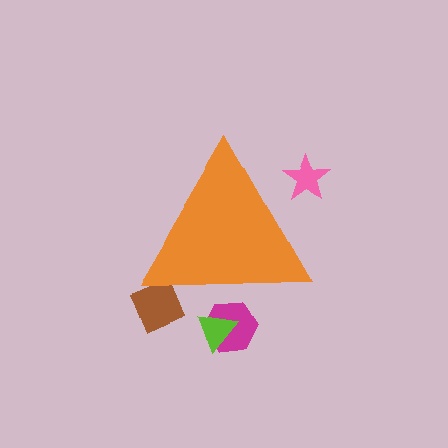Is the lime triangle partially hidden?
Yes, the lime triangle is partially hidden behind the orange triangle.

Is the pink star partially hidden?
Yes, the pink star is partially hidden behind the orange triangle.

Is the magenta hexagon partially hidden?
Yes, the magenta hexagon is partially hidden behind the orange triangle.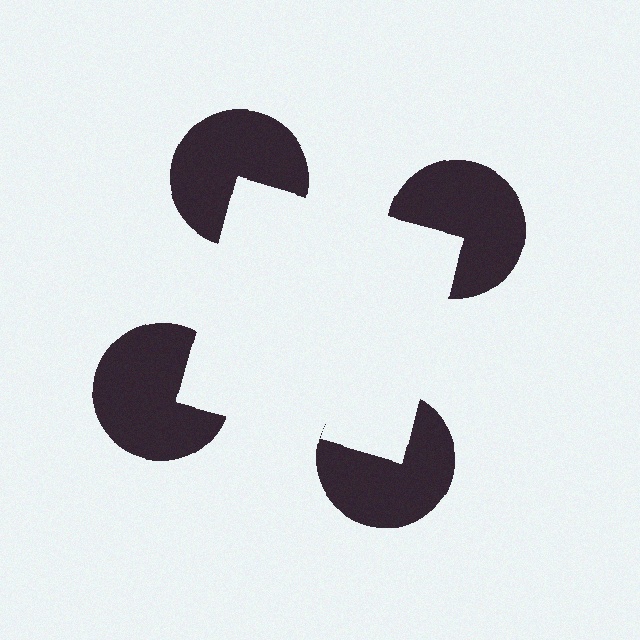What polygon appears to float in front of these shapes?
An illusory square — its edges are inferred from the aligned wedge cuts in the pac-man discs, not physically drawn.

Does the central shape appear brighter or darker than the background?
It typically appears slightly brighter than the background, even though no actual brightness change is drawn.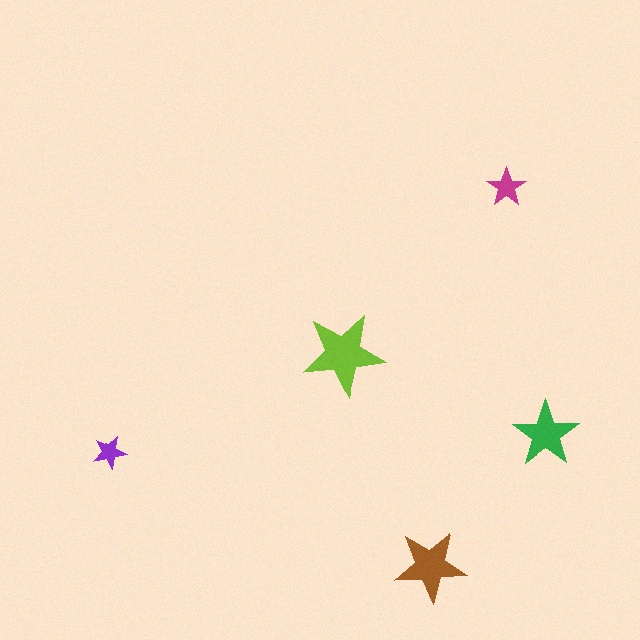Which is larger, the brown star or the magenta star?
The brown one.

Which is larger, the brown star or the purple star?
The brown one.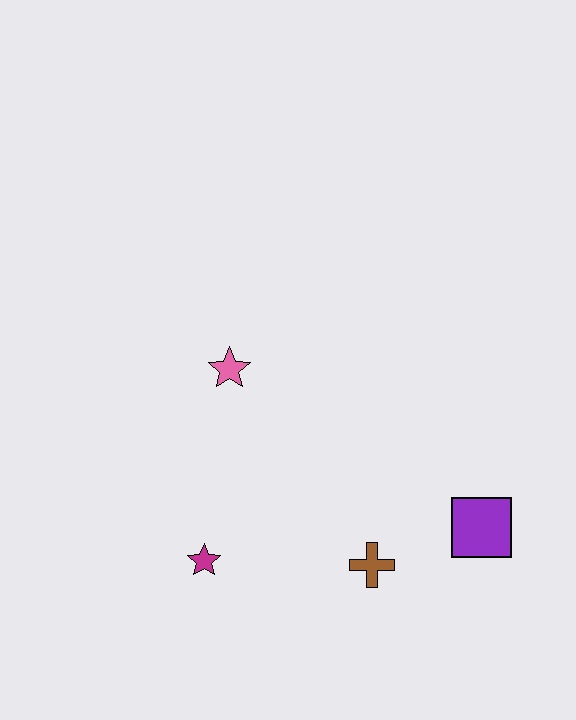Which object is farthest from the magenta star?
The purple square is farthest from the magenta star.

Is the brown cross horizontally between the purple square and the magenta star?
Yes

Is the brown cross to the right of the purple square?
No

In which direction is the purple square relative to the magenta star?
The purple square is to the right of the magenta star.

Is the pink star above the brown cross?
Yes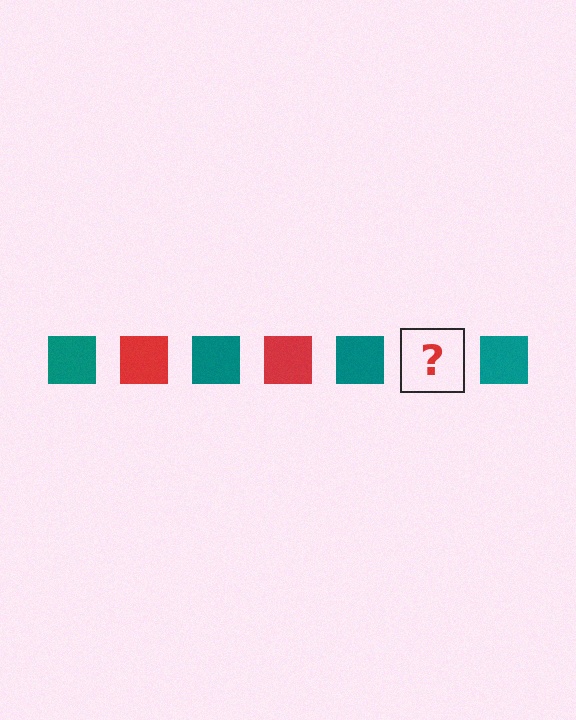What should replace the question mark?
The question mark should be replaced with a red square.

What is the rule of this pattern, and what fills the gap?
The rule is that the pattern cycles through teal, red squares. The gap should be filled with a red square.